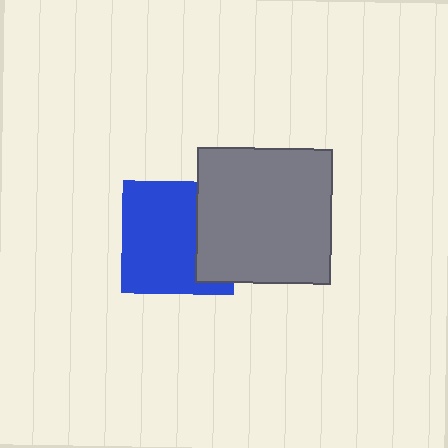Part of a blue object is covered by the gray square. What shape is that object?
It is a square.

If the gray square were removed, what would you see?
You would see the complete blue square.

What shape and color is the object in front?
The object in front is a gray square.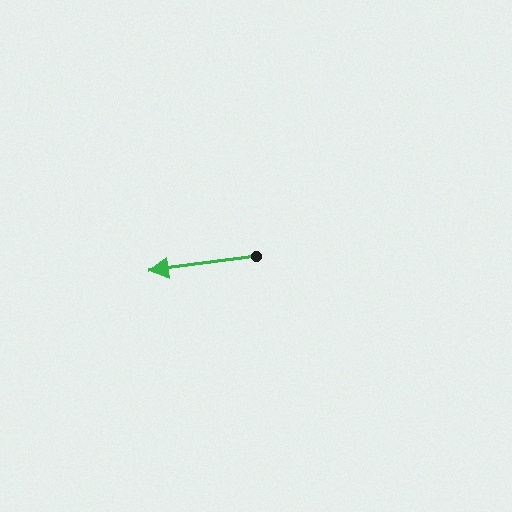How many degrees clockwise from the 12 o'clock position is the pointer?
Approximately 262 degrees.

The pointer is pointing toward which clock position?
Roughly 9 o'clock.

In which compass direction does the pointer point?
West.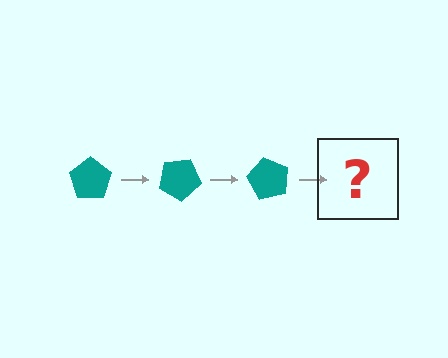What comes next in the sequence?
The next element should be a teal pentagon rotated 90 degrees.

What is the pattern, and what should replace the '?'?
The pattern is that the pentagon rotates 30 degrees each step. The '?' should be a teal pentagon rotated 90 degrees.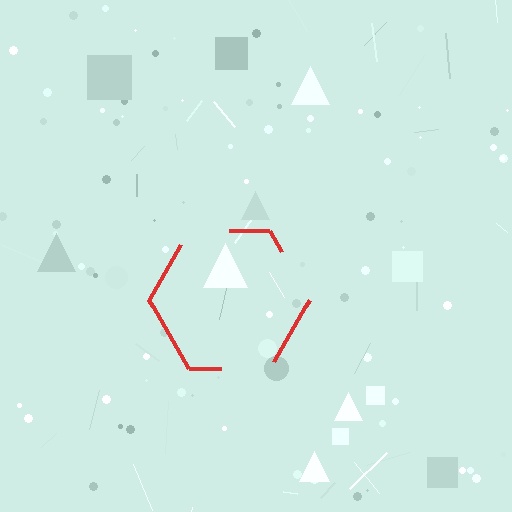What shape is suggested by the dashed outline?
The dashed outline suggests a hexagon.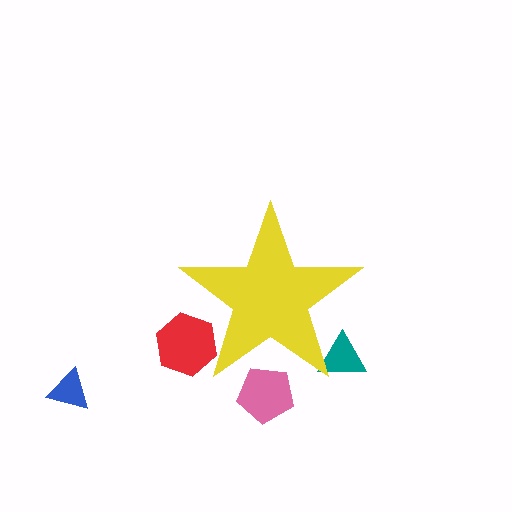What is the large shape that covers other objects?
A yellow star.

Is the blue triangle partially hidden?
No, the blue triangle is fully visible.